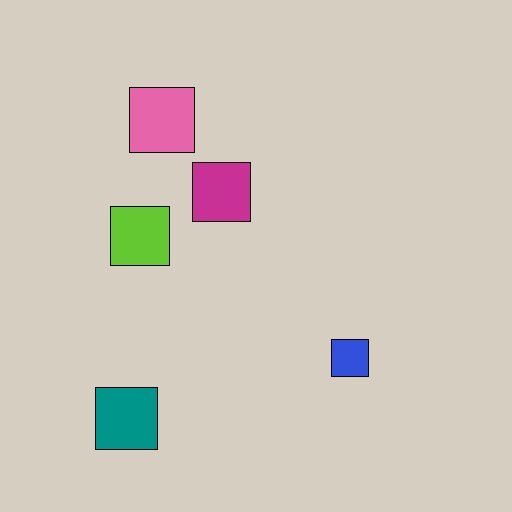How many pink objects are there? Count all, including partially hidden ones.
There is 1 pink object.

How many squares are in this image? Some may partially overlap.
There are 5 squares.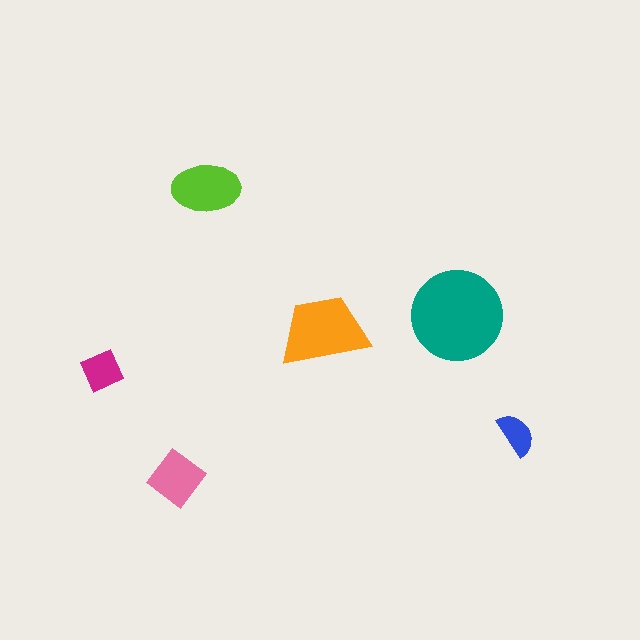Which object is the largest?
The teal circle.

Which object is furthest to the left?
The magenta diamond is leftmost.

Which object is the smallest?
The blue semicircle.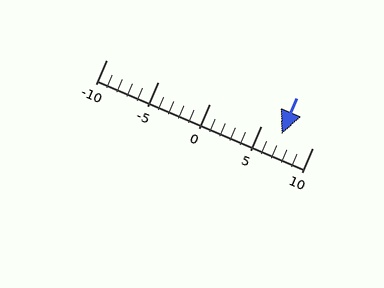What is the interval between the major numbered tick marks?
The major tick marks are spaced 5 units apart.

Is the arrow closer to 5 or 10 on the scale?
The arrow is closer to 5.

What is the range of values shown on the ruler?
The ruler shows values from -10 to 10.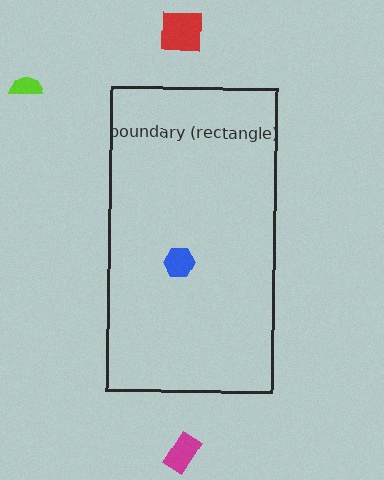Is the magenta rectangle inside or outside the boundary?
Outside.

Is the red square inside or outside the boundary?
Outside.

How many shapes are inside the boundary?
1 inside, 3 outside.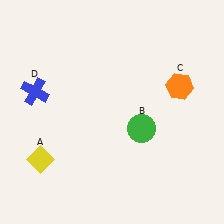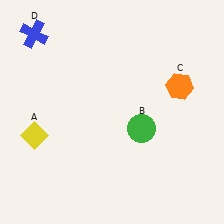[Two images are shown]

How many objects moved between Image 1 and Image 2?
2 objects moved between the two images.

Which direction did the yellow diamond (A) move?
The yellow diamond (A) moved up.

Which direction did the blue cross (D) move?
The blue cross (D) moved up.